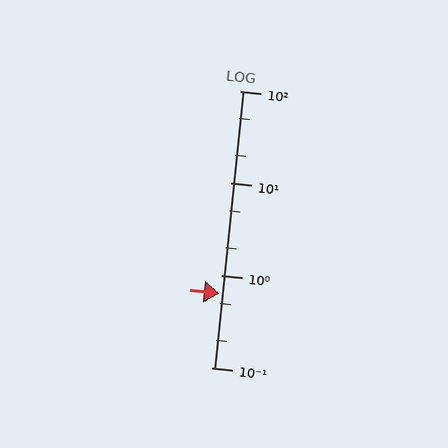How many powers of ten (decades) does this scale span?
The scale spans 3 decades, from 0.1 to 100.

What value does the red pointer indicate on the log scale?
The pointer indicates approximately 0.63.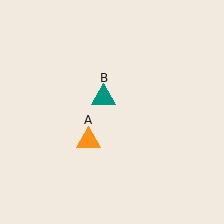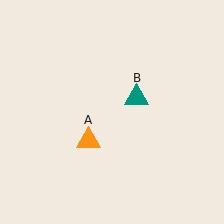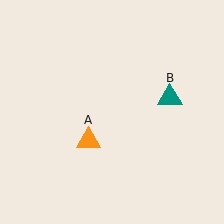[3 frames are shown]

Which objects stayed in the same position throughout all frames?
Orange triangle (object A) remained stationary.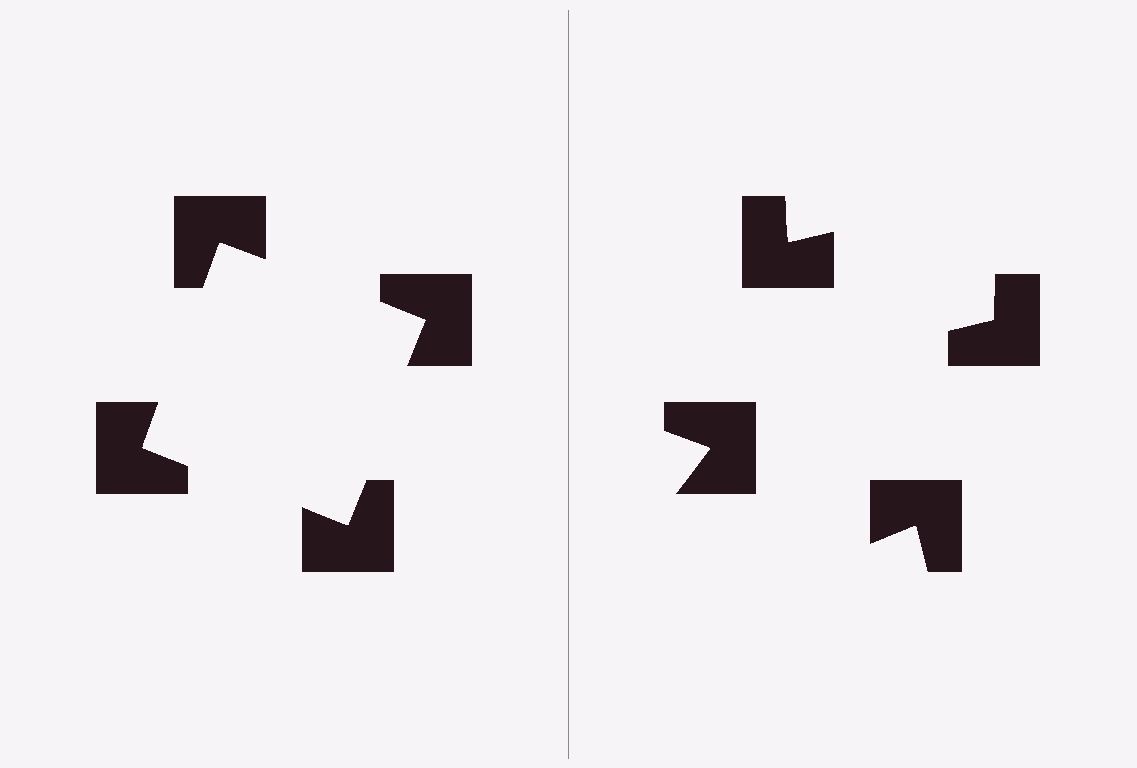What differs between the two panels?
The notched squares are positioned identically on both sides; only the wedge orientations differ. On the left they align to a square; on the right they are misaligned.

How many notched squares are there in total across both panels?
8 — 4 on each side.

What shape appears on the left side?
An illusory square.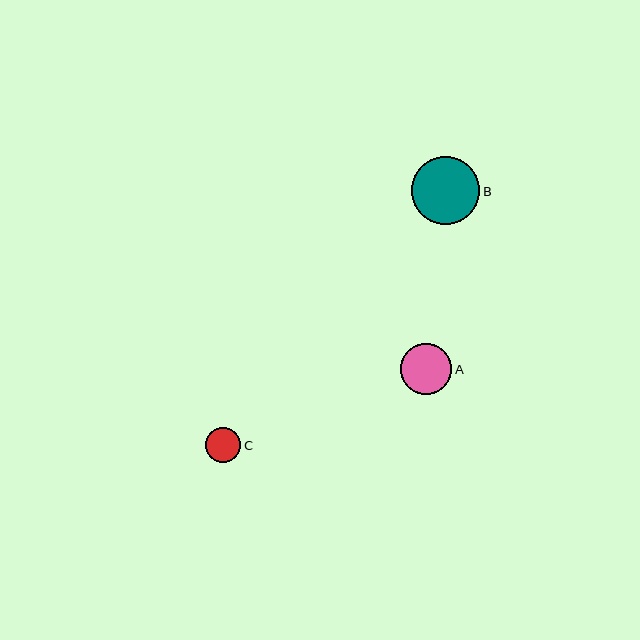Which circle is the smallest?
Circle C is the smallest with a size of approximately 35 pixels.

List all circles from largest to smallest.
From largest to smallest: B, A, C.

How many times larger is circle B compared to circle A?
Circle B is approximately 1.3 times the size of circle A.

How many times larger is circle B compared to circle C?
Circle B is approximately 2.0 times the size of circle C.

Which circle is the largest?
Circle B is the largest with a size of approximately 68 pixels.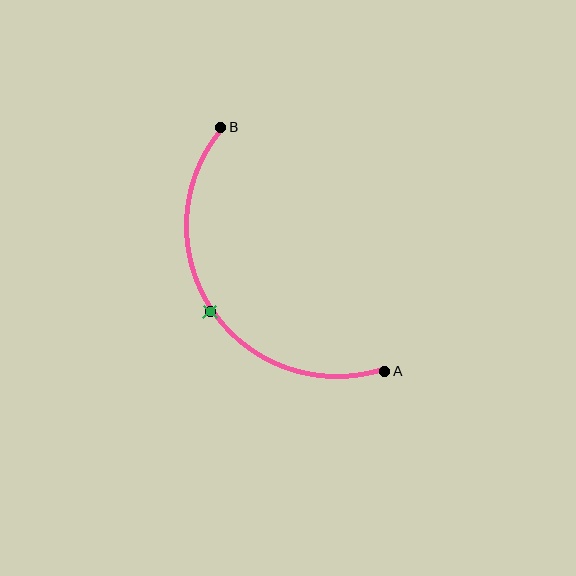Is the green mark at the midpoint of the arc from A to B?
Yes. The green mark lies on the arc at equal arc-length from both A and B — it is the arc midpoint.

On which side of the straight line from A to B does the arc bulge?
The arc bulges below and to the left of the straight line connecting A and B.